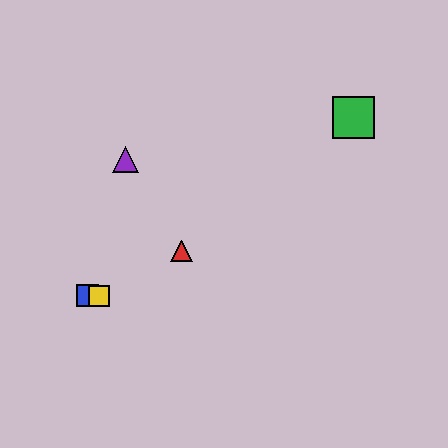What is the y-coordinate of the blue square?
The blue square is at y≈296.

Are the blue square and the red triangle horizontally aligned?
No, the blue square is at y≈296 and the red triangle is at y≈251.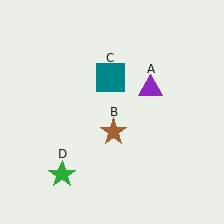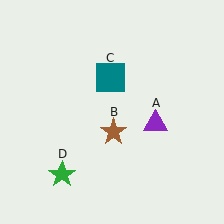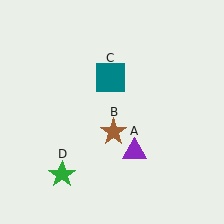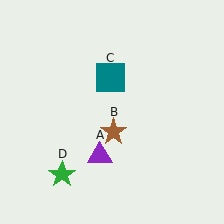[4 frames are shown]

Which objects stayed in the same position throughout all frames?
Brown star (object B) and teal square (object C) and green star (object D) remained stationary.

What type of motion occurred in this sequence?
The purple triangle (object A) rotated clockwise around the center of the scene.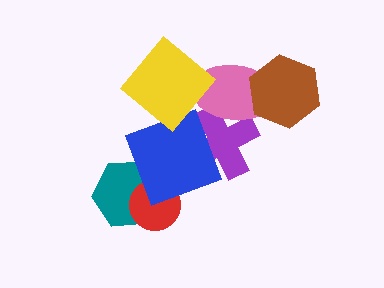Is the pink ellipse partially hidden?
Yes, it is partially covered by another shape.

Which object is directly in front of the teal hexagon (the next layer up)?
The red circle is directly in front of the teal hexagon.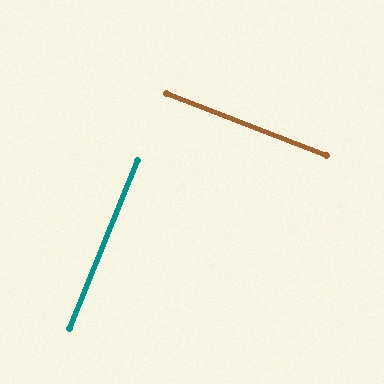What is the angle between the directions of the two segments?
Approximately 89 degrees.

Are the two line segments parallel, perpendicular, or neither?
Perpendicular — they meet at approximately 89°.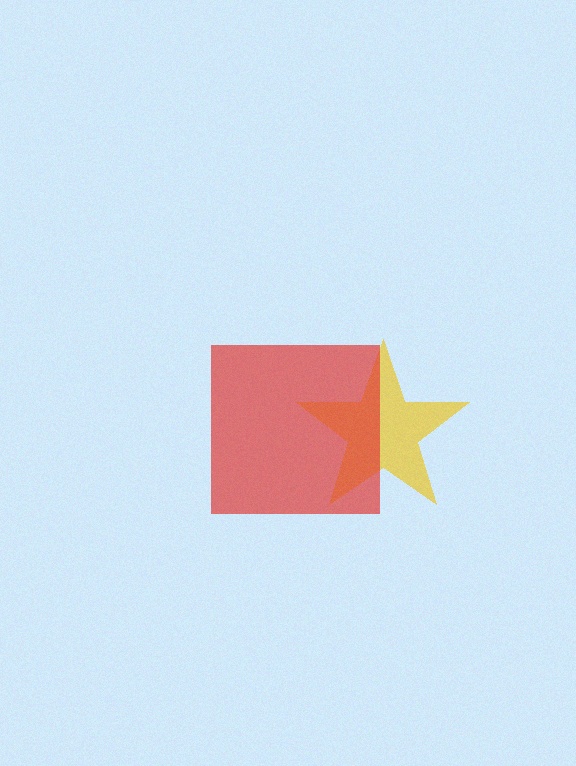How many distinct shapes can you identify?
There are 2 distinct shapes: a yellow star, a red square.